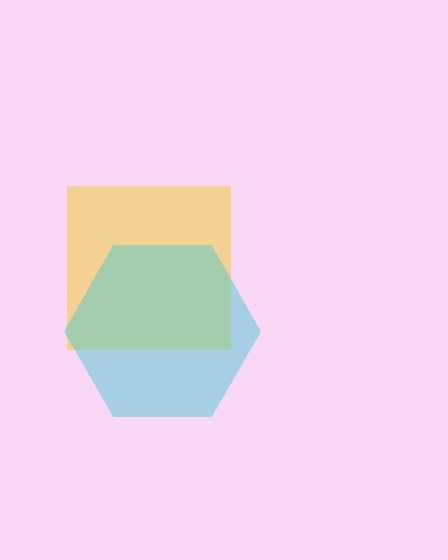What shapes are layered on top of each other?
The layered shapes are: a yellow square, a cyan hexagon.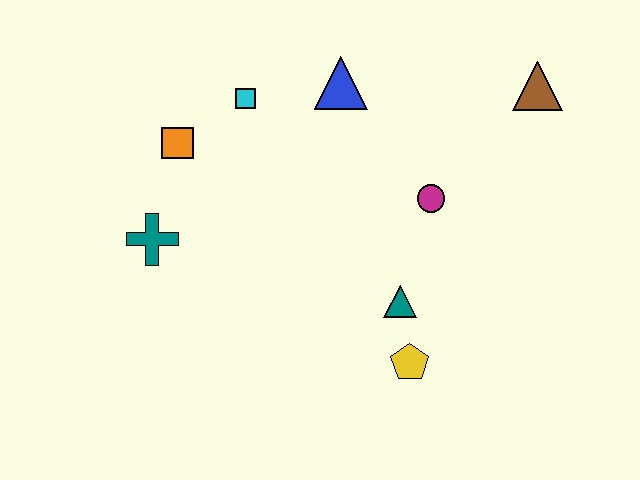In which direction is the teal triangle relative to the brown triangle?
The teal triangle is below the brown triangle.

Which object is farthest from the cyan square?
The yellow pentagon is farthest from the cyan square.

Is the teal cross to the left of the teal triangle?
Yes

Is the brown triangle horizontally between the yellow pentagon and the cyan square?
No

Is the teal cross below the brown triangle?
Yes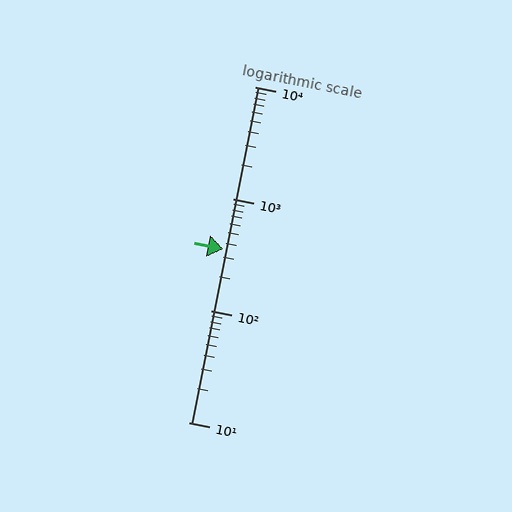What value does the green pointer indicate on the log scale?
The pointer indicates approximately 350.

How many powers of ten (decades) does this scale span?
The scale spans 3 decades, from 10 to 10000.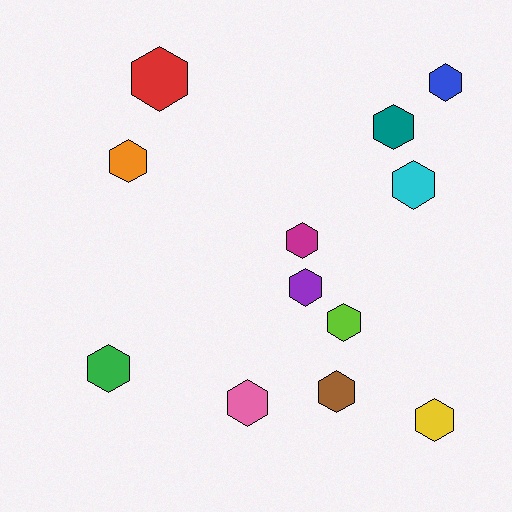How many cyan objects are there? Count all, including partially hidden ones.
There is 1 cyan object.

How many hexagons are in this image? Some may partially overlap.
There are 12 hexagons.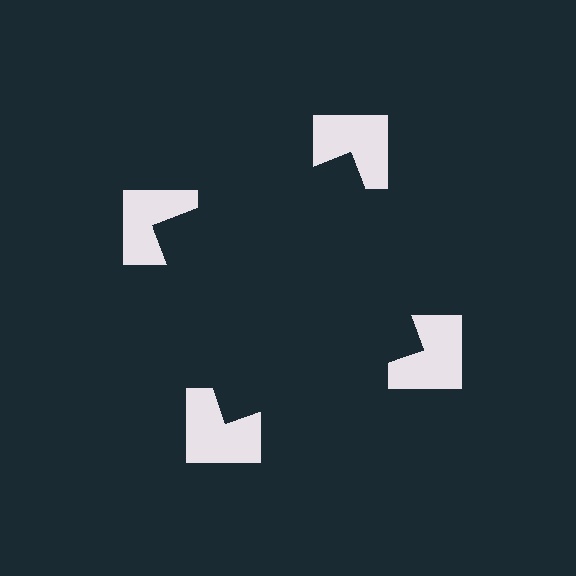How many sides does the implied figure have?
4 sides.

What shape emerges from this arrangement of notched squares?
An illusory square — its edges are inferred from the aligned wedge cuts in the notched squares, not physically drawn.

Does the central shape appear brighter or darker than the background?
It typically appears slightly darker than the background, even though no actual brightness change is drawn.